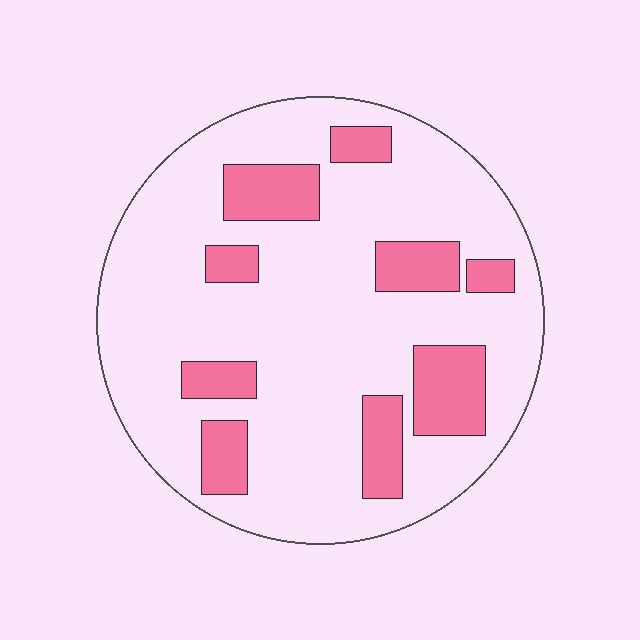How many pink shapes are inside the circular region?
9.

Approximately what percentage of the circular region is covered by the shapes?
Approximately 20%.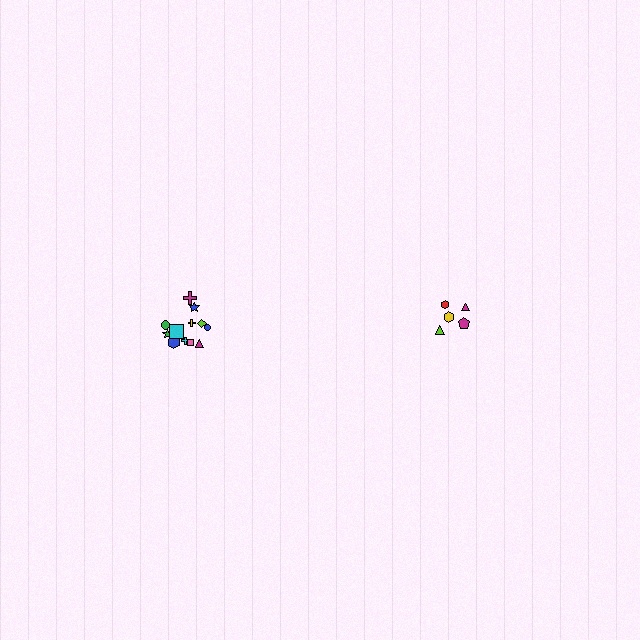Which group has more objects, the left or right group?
The left group.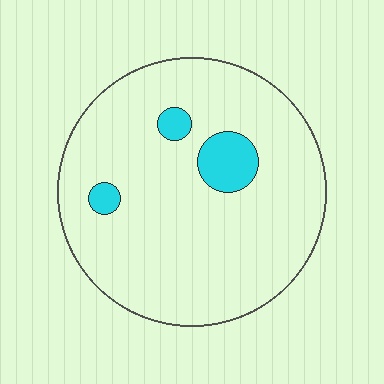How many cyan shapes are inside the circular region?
3.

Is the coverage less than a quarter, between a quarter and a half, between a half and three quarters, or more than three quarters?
Less than a quarter.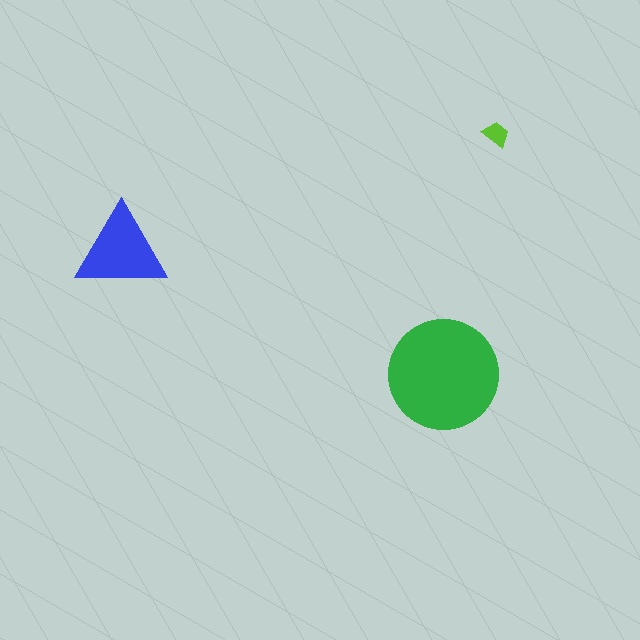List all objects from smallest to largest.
The lime trapezoid, the blue triangle, the green circle.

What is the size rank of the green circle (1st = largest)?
1st.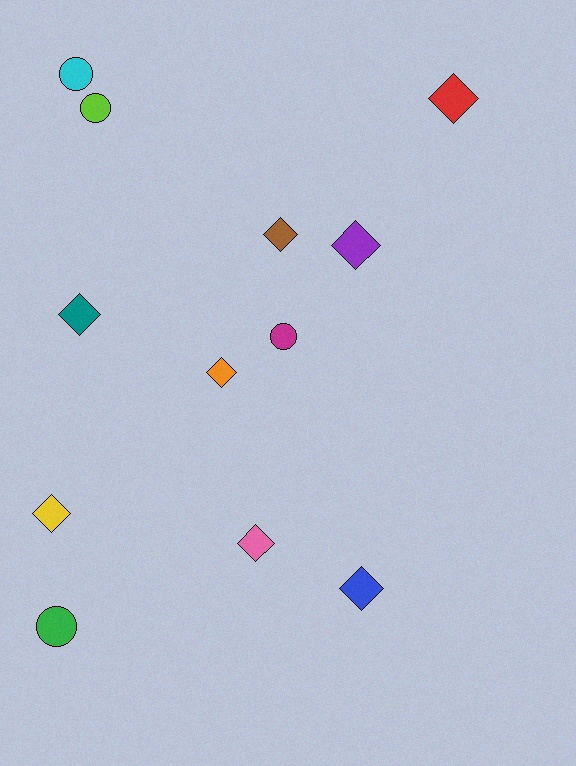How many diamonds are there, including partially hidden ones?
There are 8 diamonds.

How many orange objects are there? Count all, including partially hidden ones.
There is 1 orange object.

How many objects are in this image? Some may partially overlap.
There are 12 objects.